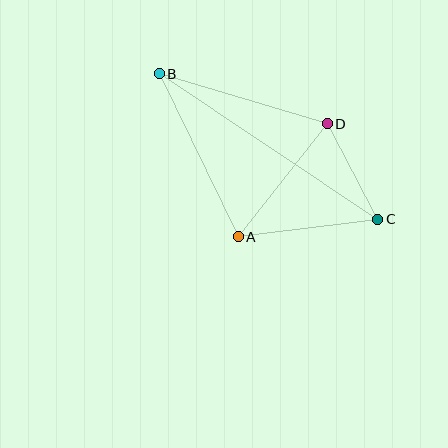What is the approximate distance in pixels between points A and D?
The distance between A and D is approximately 144 pixels.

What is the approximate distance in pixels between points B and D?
The distance between B and D is approximately 175 pixels.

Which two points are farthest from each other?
Points B and C are farthest from each other.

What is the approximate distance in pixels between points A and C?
The distance between A and C is approximately 140 pixels.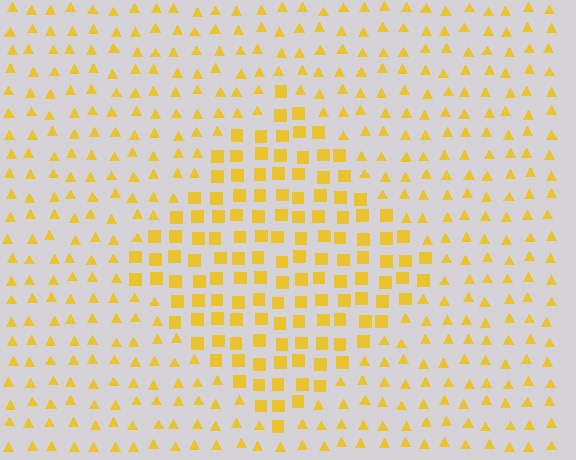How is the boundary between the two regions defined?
The boundary is defined by a change in element shape: squares inside vs. triangles outside. All elements share the same color and spacing.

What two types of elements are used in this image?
The image uses squares inside the diamond region and triangles outside it.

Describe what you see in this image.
The image is filled with small yellow elements arranged in a uniform grid. A diamond-shaped region contains squares, while the surrounding area contains triangles. The boundary is defined purely by the change in element shape.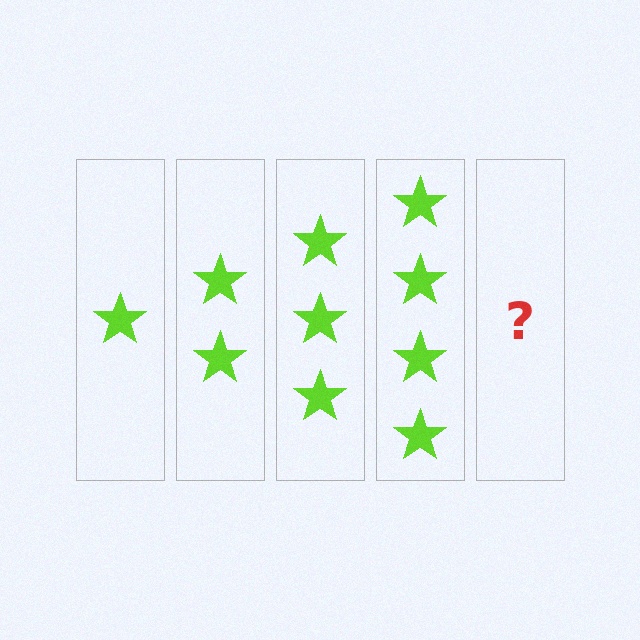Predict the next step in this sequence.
The next step is 5 stars.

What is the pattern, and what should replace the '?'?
The pattern is that each step adds one more star. The '?' should be 5 stars.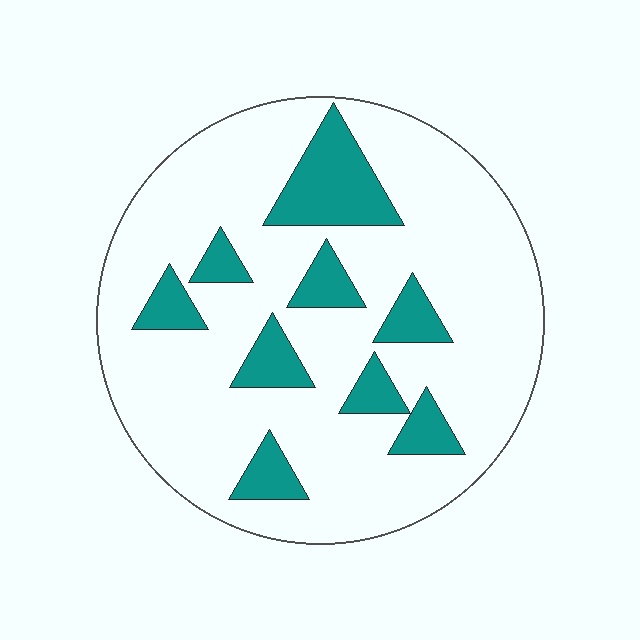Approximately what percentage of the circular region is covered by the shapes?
Approximately 20%.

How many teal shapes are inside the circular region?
9.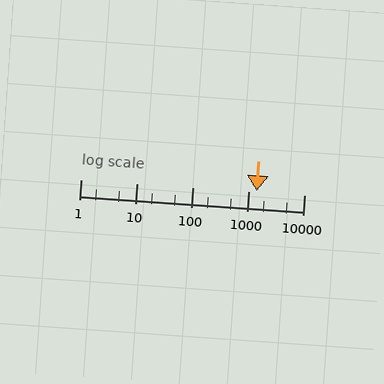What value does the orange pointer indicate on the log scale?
The pointer indicates approximately 1400.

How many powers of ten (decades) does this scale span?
The scale spans 4 decades, from 1 to 10000.